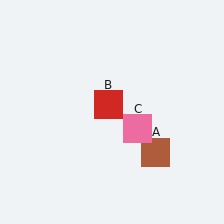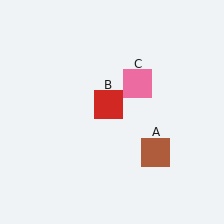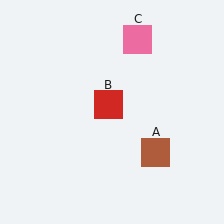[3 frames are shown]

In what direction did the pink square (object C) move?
The pink square (object C) moved up.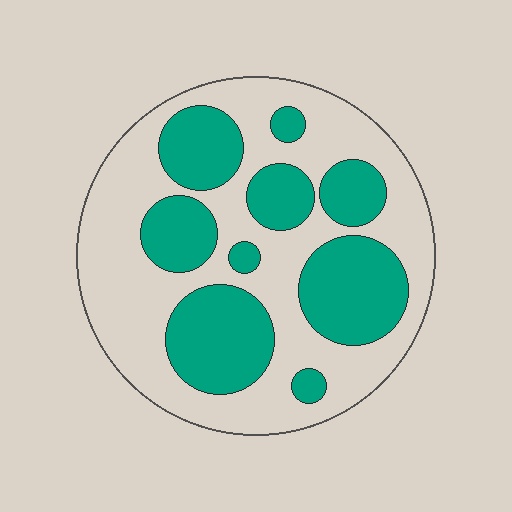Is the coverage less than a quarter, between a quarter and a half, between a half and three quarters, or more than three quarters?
Between a quarter and a half.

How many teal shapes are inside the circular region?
9.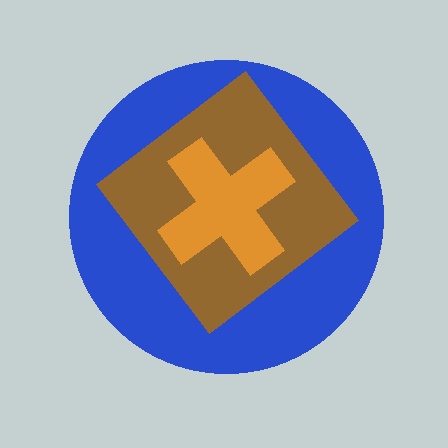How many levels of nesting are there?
3.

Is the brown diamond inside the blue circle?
Yes.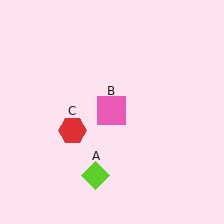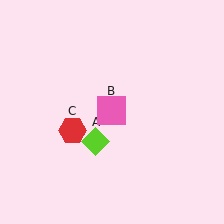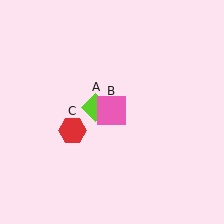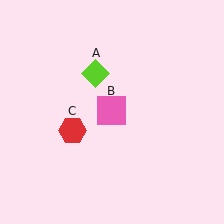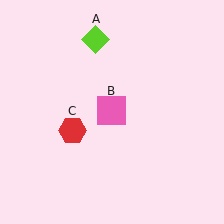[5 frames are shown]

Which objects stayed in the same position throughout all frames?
Pink square (object B) and red hexagon (object C) remained stationary.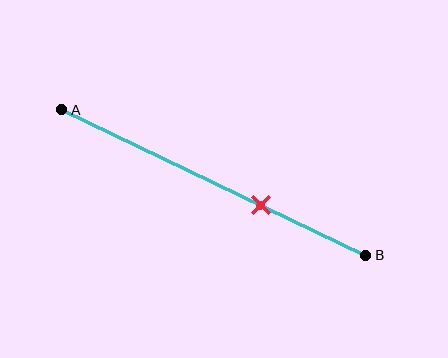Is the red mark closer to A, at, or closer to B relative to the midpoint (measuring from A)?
The red mark is closer to point B than the midpoint of segment AB.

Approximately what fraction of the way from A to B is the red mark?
The red mark is approximately 65% of the way from A to B.